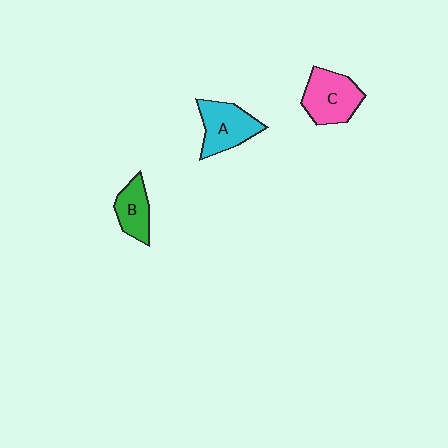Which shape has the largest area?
Shape C (pink).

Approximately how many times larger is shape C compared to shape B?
Approximately 1.5 times.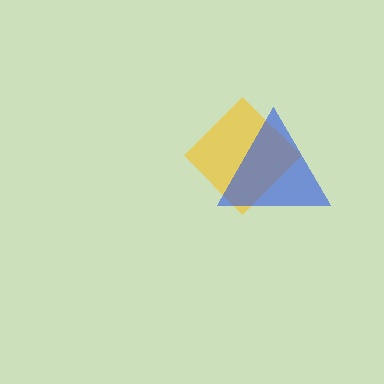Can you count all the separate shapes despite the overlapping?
Yes, there are 2 separate shapes.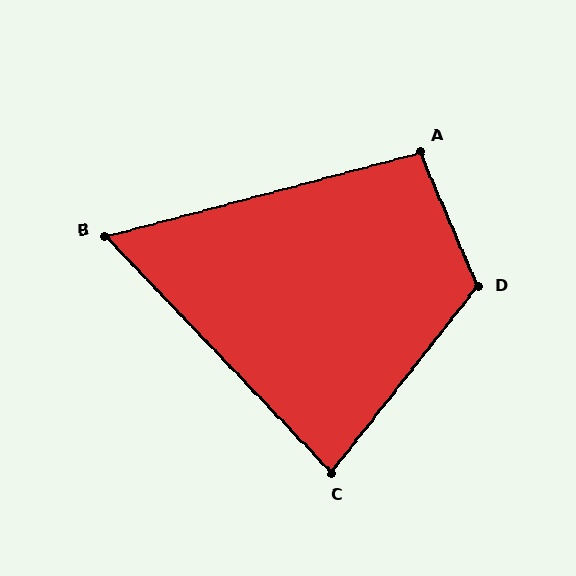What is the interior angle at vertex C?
Approximately 82 degrees (acute).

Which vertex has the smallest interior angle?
B, at approximately 61 degrees.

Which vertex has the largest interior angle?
D, at approximately 119 degrees.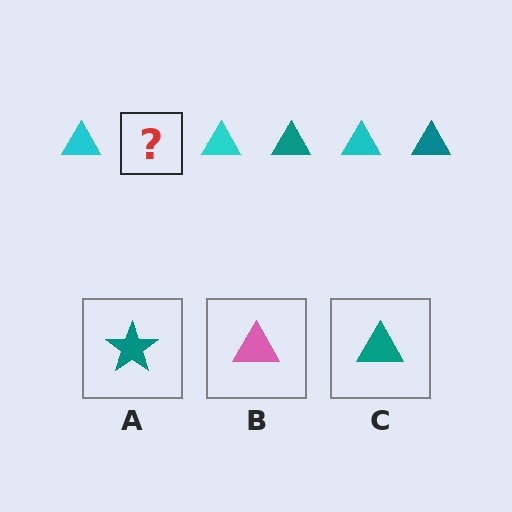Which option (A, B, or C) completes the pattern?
C.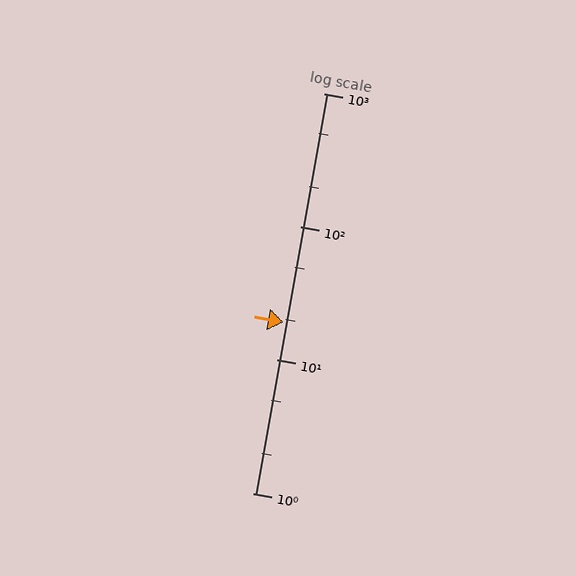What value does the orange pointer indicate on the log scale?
The pointer indicates approximately 19.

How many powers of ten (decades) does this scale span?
The scale spans 3 decades, from 1 to 1000.